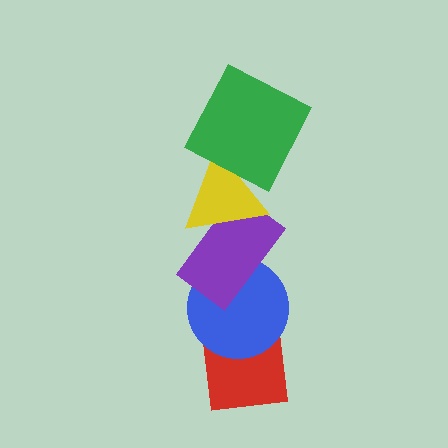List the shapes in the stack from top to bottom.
From top to bottom: the green square, the yellow triangle, the purple rectangle, the blue circle, the red square.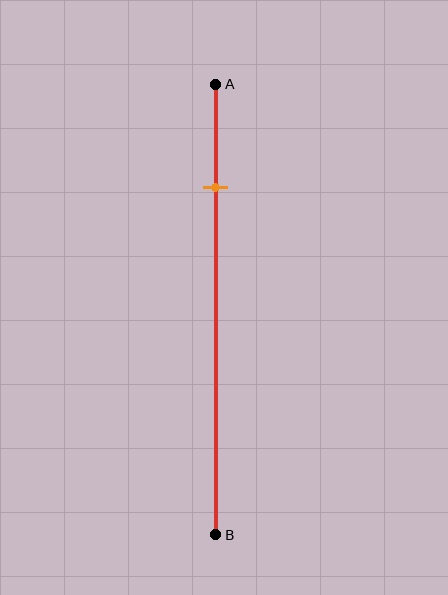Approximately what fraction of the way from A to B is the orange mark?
The orange mark is approximately 25% of the way from A to B.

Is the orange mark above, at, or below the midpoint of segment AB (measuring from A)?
The orange mark is above the midpoint of segment AB.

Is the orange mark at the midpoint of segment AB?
No, the mark is at about 25% from A, not at the 50% midpoint.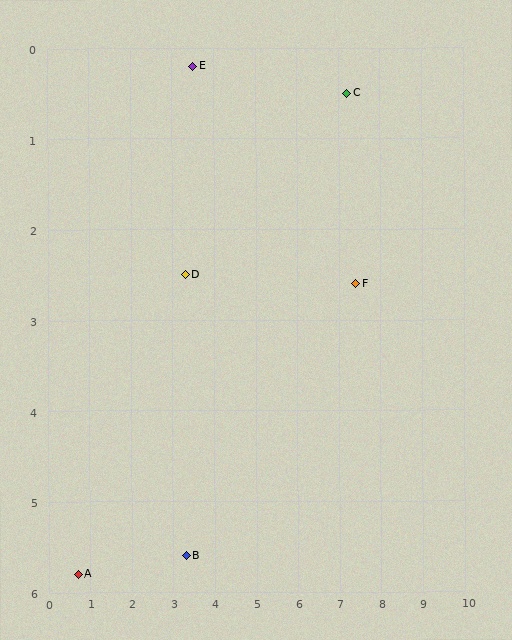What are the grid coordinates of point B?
Point B is at approximately (3.3, 5.6).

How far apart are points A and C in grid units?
Points A and C are about 8.4 grid units apart.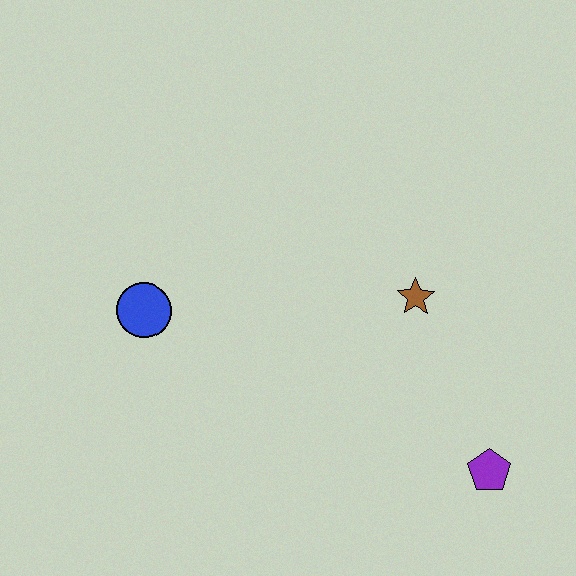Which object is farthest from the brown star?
The blue circle is farthest from the brown star.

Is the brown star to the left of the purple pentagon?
Yes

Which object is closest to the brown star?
The purple pentagon is closest to the brown star.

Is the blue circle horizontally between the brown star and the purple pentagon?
No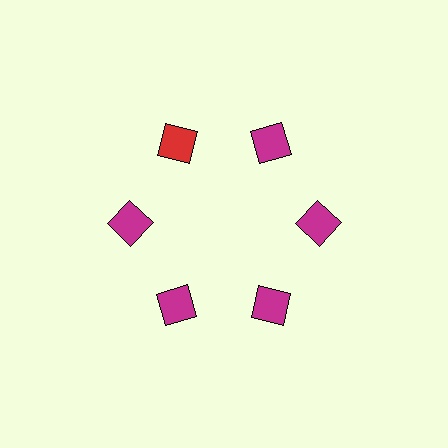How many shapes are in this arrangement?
There are 6 shapes arranged in a ring pattern.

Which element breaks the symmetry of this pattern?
The red square at roughly the 11 o'clock position breaks the symmetry. All other shapes are magenta squares.